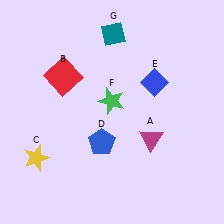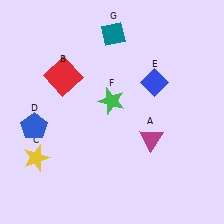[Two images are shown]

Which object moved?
The blue pentagon (D) moved left.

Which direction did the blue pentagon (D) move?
The blue pentagon (D) moved left.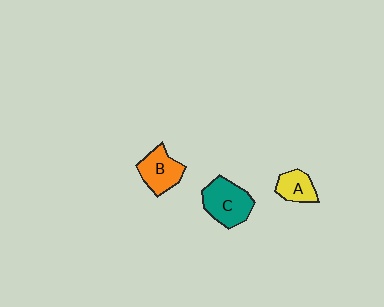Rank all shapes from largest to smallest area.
From largest to smallest: C (teal), B (orange), A (yellow).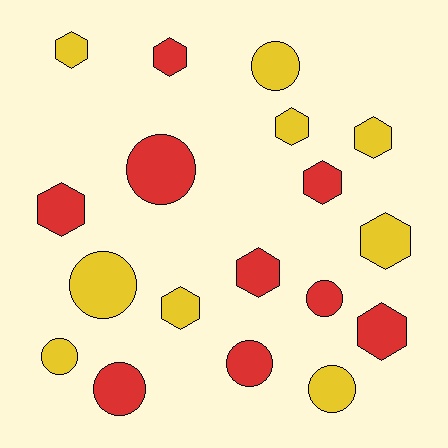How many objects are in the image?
There are 18 objects.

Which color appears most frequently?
Yellow, with 9 objects.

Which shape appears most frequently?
Hexagon, with 10 objects.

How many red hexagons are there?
There are 5 red hexagons.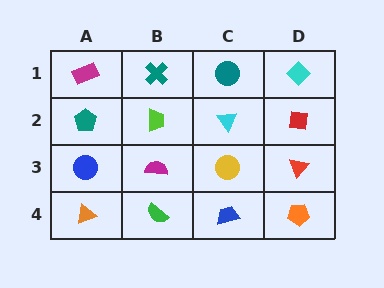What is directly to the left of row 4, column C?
A green semicircle.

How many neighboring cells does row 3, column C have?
4.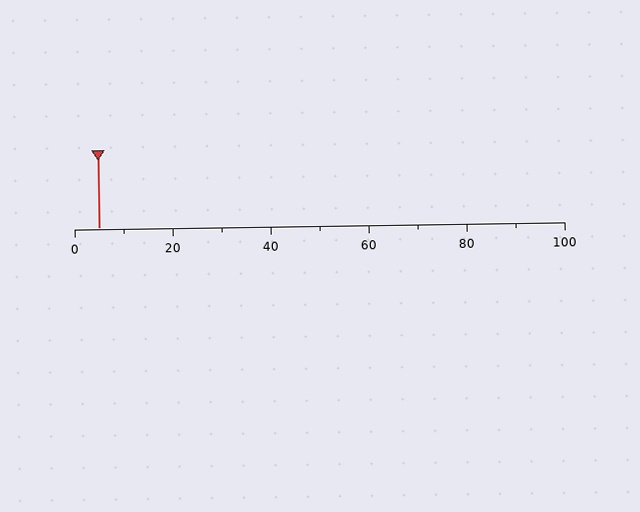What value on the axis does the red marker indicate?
The marker indicates approximately 5.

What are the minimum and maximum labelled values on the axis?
The axis runs from 0 to 100.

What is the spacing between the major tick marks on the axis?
The major ticks are spaced 20 apart.